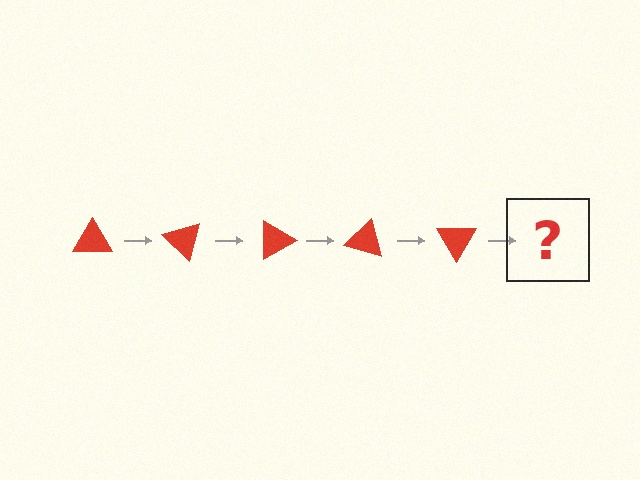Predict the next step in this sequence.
The next step is a red triangle rotated 225 degrees.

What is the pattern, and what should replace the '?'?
The pattern is that the triangle rotates 45 degrees each step. The '?' should be a red triangle rotated 225 degrees.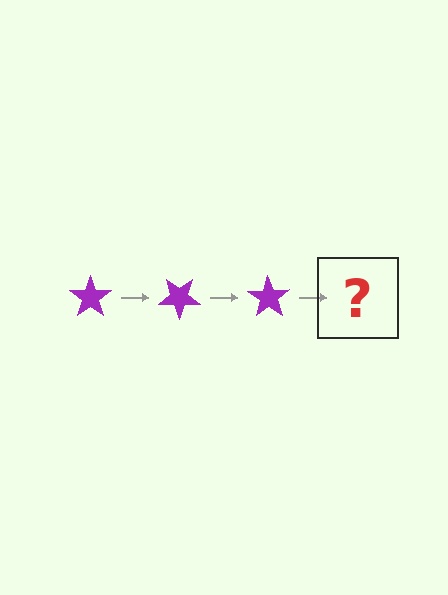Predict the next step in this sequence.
The next step is a purple star rotated 105 degrees.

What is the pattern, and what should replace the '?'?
The pattern is that the star rotates 35 degrees each step. The '?' should be a purple star rotated 105 degrees.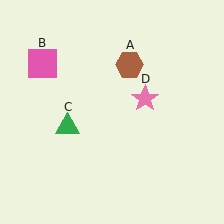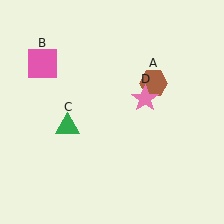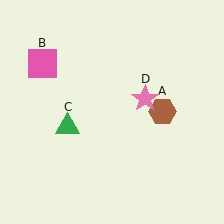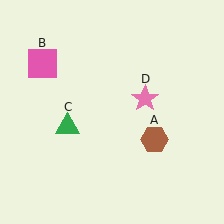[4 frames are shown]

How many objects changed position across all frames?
1 object changed position: brown hexagon (object A).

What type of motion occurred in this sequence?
The brown hexagon (object A) rotated clockwise around the center of the scene.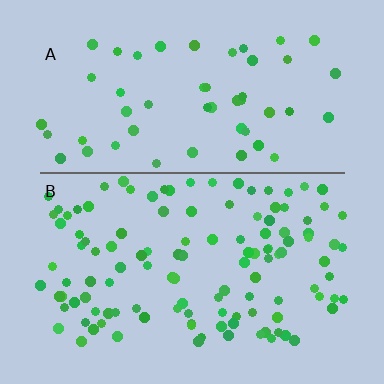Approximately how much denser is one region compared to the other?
Approximately 2.2× — region B over region A.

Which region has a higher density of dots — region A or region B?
B (the bottom).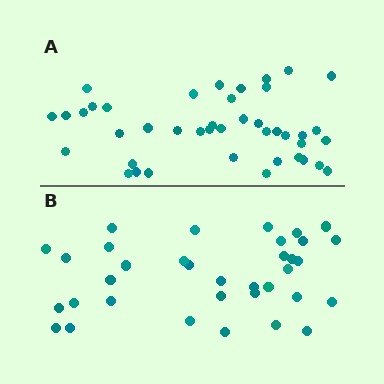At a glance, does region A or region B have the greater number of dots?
Region A (the top region) has more dots.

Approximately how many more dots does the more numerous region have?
Region A has roughly 8 or so more dots than region B.